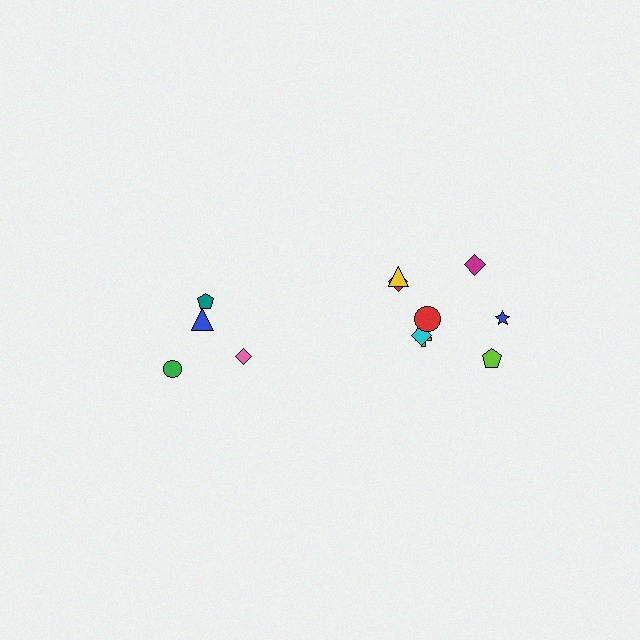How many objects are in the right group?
There are 8 objects.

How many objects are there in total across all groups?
There are 12 objects.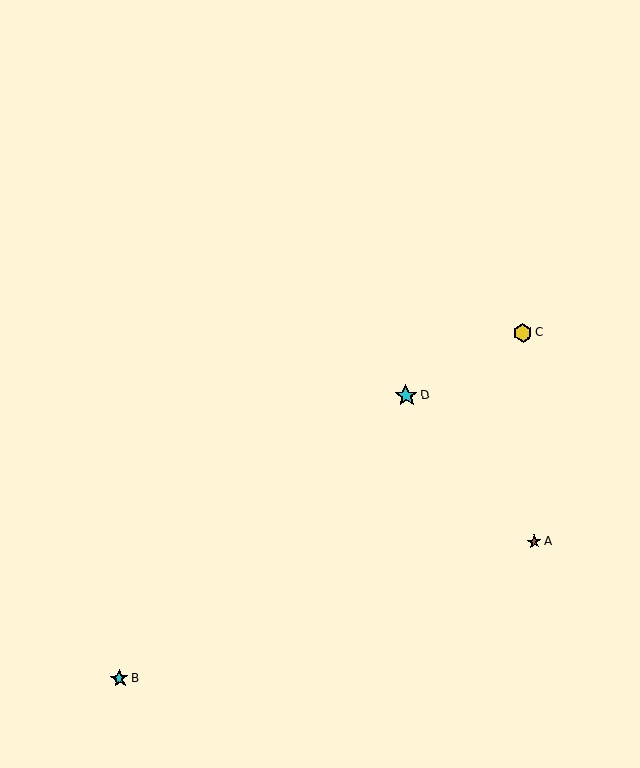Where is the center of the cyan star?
The center of the cyan star is at (120, 679).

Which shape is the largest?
The cyan star (labeled D) is the largest.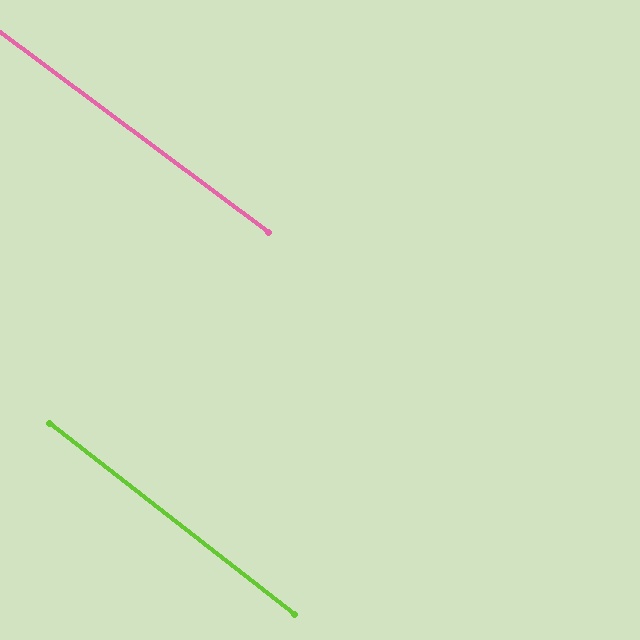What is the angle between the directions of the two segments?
Approximately 1 degree.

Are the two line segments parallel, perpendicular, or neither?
Parallel — their directions differ by only 1.1°.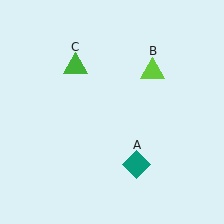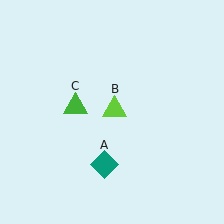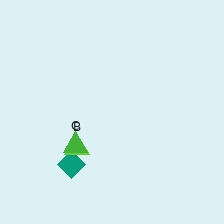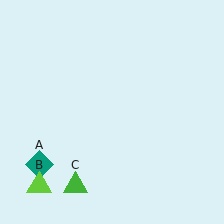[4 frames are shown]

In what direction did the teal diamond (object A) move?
The teal diamond (object A) moved left.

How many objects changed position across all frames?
3 objects changed position: teal diamond (object A), lime triangle (object B), green triangle (object C).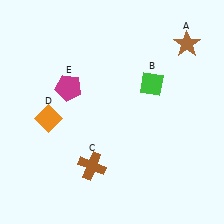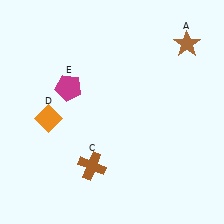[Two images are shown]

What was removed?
The green diamond (B) was removed in Image 2.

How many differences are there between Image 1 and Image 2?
There is 1 difference between the two images.